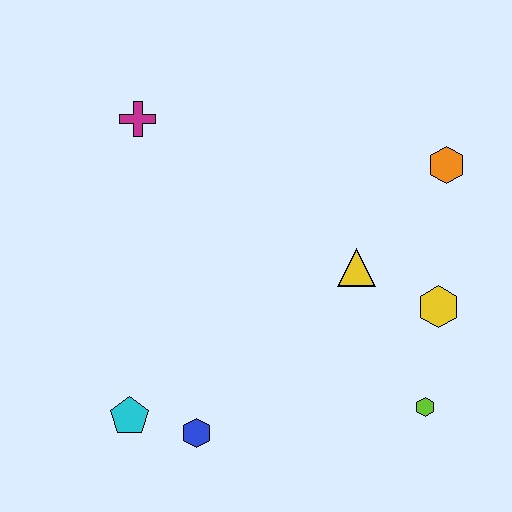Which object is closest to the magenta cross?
The yellow triangle is closest to the magenta cross.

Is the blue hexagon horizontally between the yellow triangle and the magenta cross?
Yes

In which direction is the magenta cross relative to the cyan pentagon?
The magenta cross is above the cyan pentagon.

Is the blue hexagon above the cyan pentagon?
No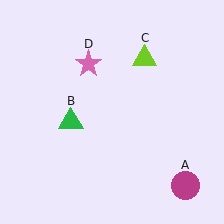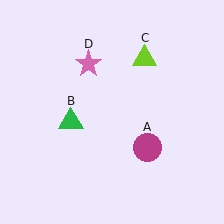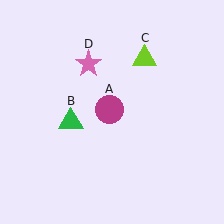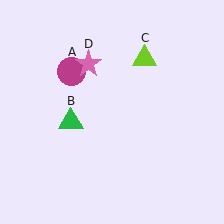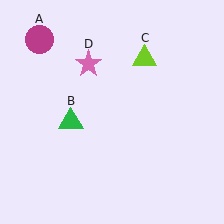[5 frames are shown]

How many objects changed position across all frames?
1 object changed position: magenta circle (object A).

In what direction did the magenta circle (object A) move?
The magenta circle (object A) moved up and to the left.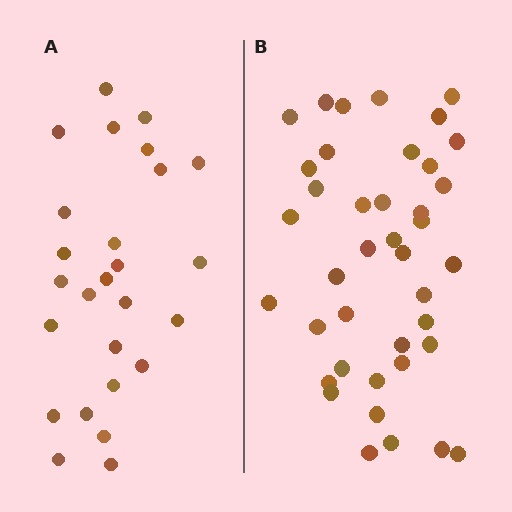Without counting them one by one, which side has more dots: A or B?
Region B (the right region) has more dots.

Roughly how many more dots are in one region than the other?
Region B has approximately 15 more dots than region A.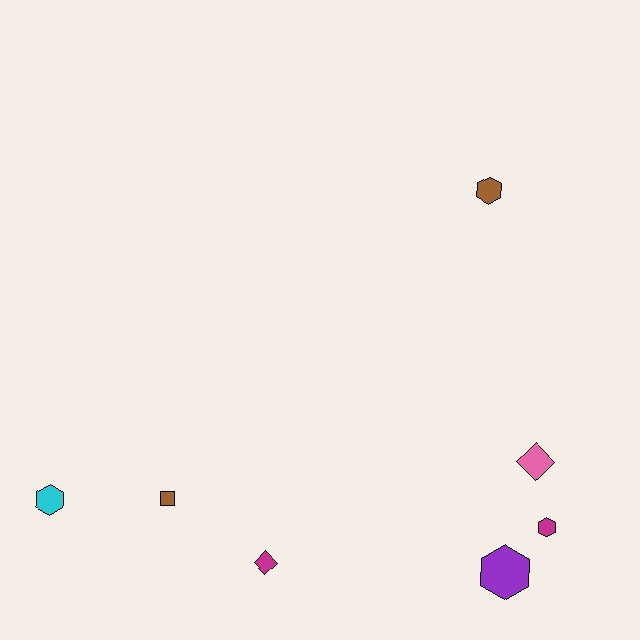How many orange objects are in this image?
There are no orange objects.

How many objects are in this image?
There are 7 objects.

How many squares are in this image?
There is 1 square.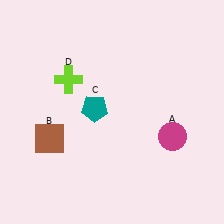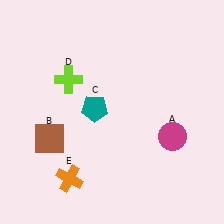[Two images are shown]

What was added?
An orange cross (E) was added in Image 2.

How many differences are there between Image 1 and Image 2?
There is 1 difference between the two images.